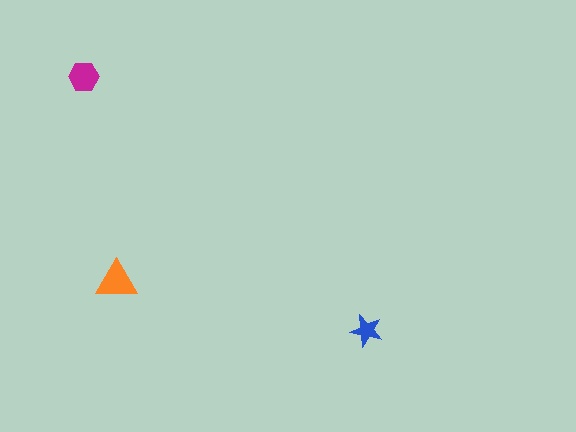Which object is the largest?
The orange triangle.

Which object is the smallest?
The blue star.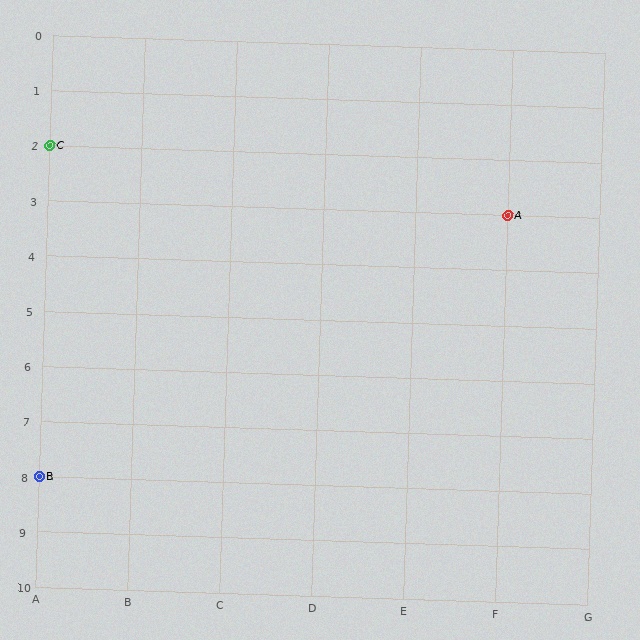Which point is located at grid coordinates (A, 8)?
Point B is at (A, 8).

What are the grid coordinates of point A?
Point A is at grid coordinates (F, 3).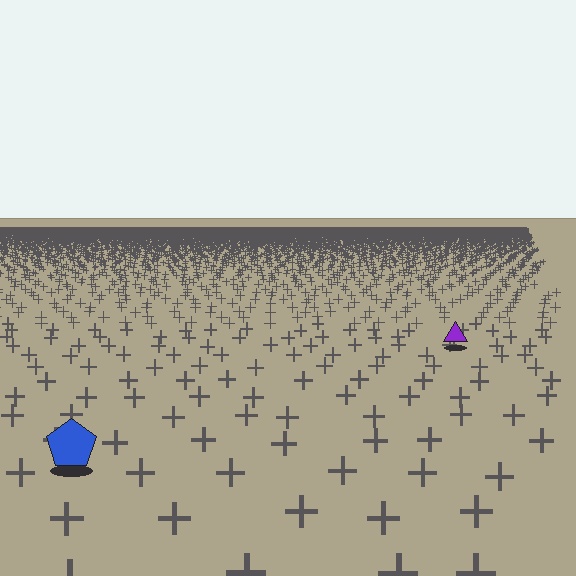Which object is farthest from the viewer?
The purple triangle is farthest from the viewer. It appears smaller and the ground texture around it is denser.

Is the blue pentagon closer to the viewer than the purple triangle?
Yes. The blue pentagon is closer — you can tell from the texture gradient: the ground texture is coarser near it.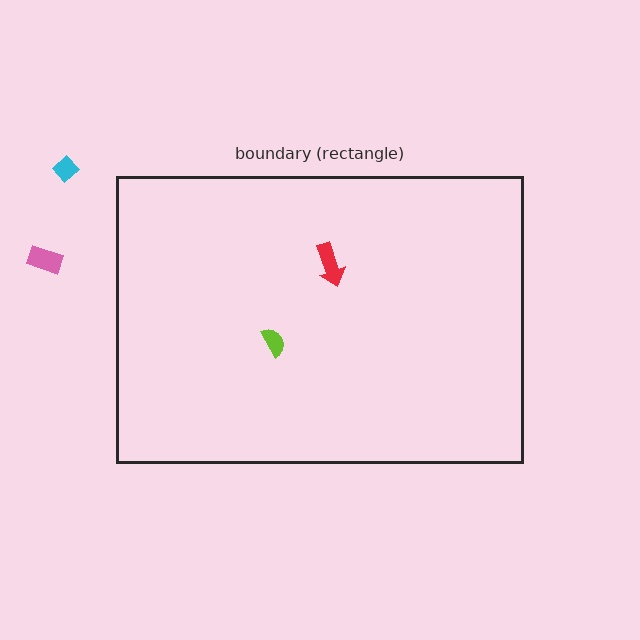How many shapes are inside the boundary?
2 inside, 2 outside.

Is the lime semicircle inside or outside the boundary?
Inside.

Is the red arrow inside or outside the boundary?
Inside.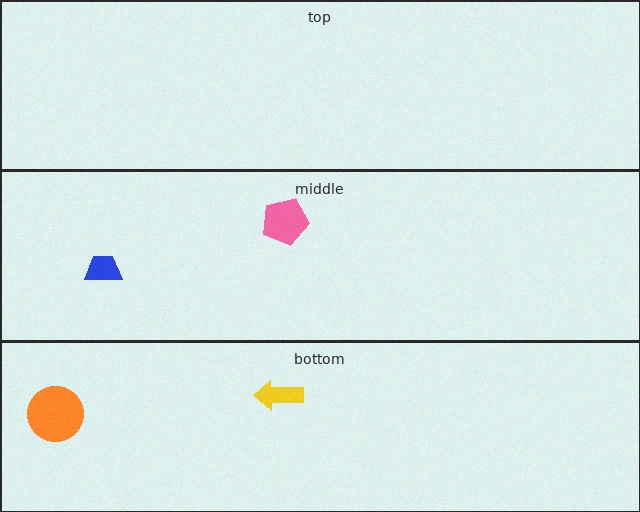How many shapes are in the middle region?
2.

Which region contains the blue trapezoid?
The middle region.